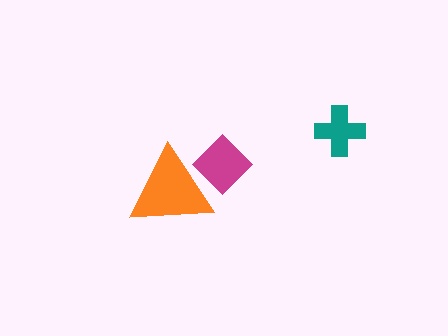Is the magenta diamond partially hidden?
Yes, it is partially covered by another shape.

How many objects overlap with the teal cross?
0 objects overlap with the teal cross.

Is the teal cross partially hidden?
No, no other shape covers it.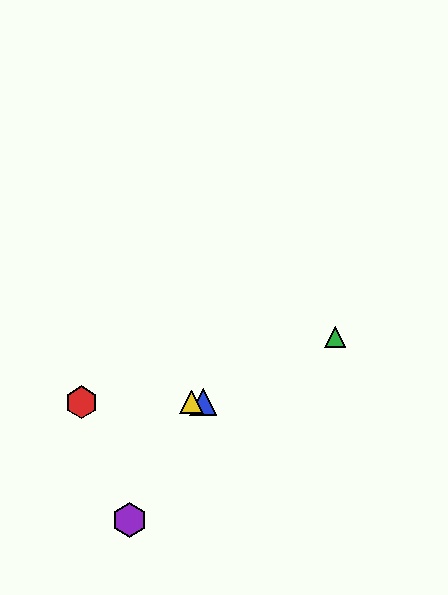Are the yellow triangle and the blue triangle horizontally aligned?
Yes, both are at y≈402.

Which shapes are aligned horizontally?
The red hexagon, the blue triangle, the yellow triangle are aligned horizontally.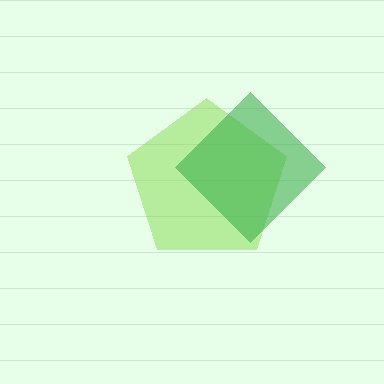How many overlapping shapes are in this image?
There are 2 overlapping shapes in the image.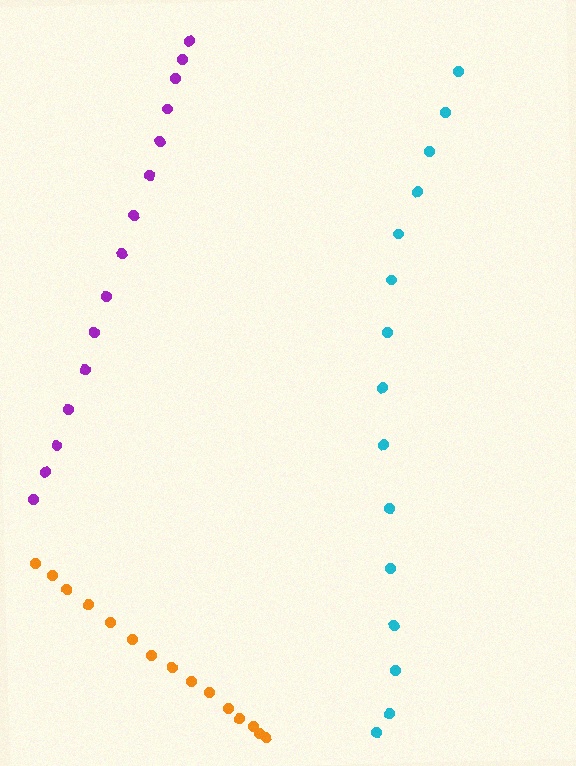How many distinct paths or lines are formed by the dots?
There are 3 distinct paths.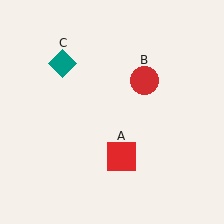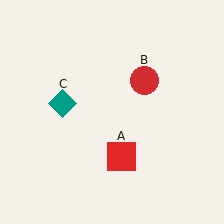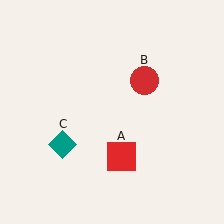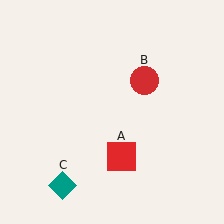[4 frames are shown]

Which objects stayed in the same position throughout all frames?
Red square (object A) and red circle (object B) remained stationary.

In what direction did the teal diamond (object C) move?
The teal diamond (object C) moved down.